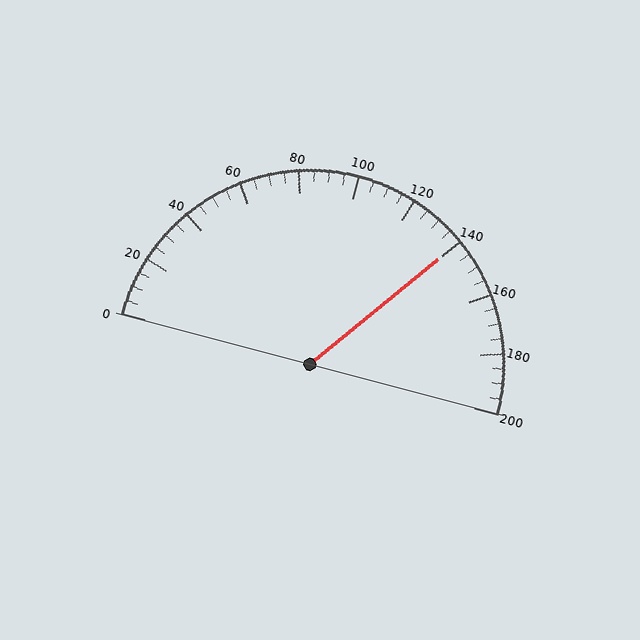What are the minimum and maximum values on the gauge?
The gauge ranges from 0 to 200.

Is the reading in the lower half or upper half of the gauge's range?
The reading is in the upper half of the range (0 to 200).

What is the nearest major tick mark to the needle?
The nearest major tick mark is 140.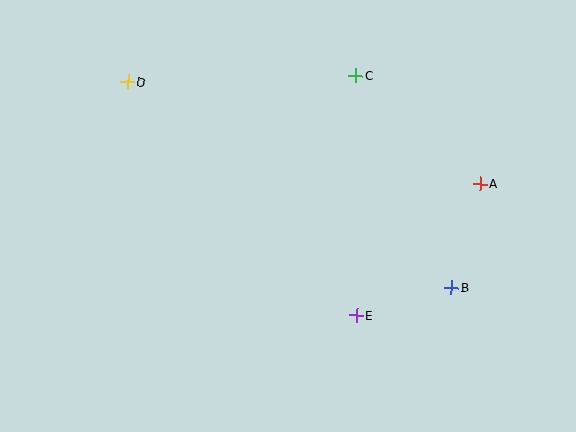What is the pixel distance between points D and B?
The distance between D and B is 384 pixels.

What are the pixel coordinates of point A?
Point A is at (480, 184).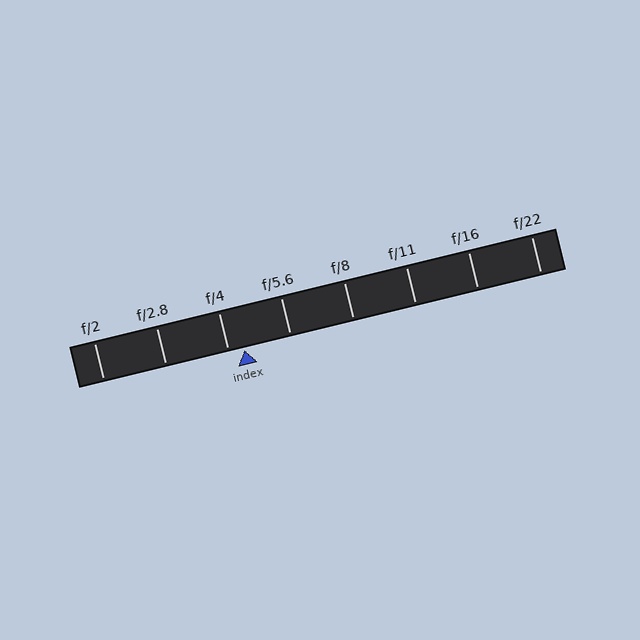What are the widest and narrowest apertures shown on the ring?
The widest aperture shown is f/2 and the narrowest is f/22.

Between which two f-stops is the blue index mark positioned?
The index mark is between f/4 and f/5.6.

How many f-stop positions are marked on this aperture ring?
There are 8 f-stop positions marked.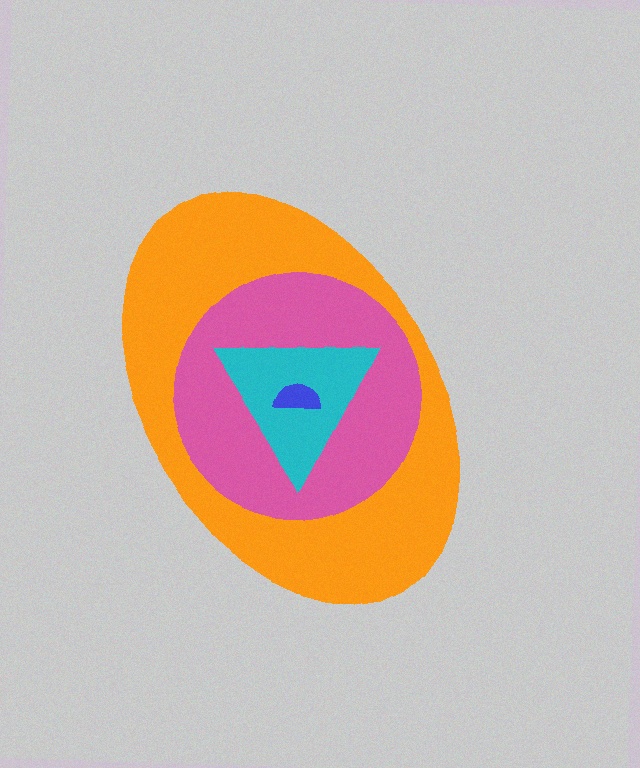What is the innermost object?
The blue semicircle.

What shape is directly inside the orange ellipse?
The pink circle.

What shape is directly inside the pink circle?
The cyan triangle.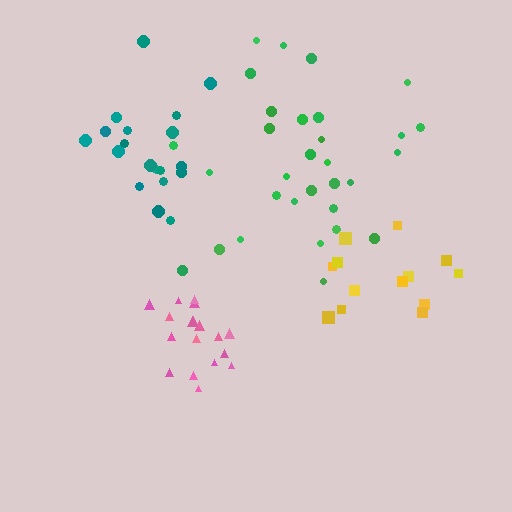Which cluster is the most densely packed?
Pink.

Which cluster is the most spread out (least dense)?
Yellow.